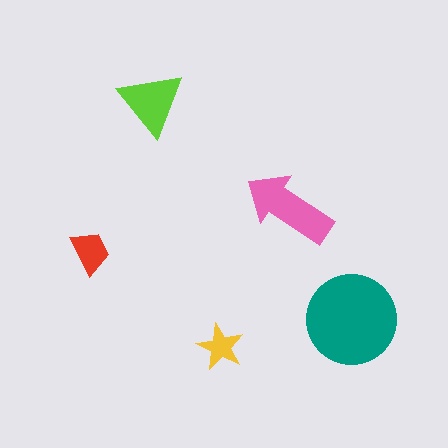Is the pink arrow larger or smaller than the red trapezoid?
Larger.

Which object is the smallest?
The yellow star.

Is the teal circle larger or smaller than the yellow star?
Larger.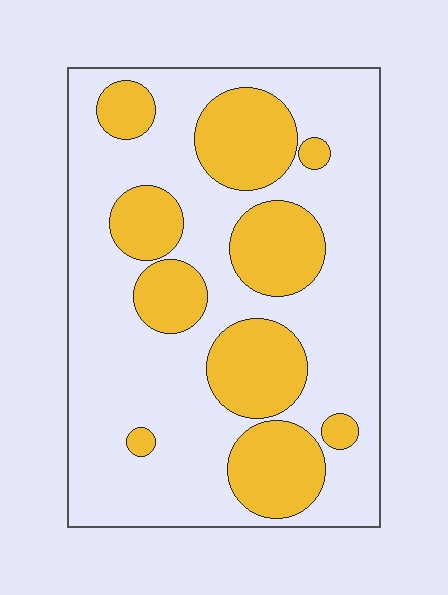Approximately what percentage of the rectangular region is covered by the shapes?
Approximately 30%.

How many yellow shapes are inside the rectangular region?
10.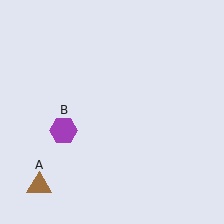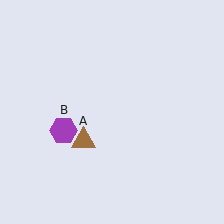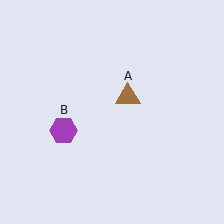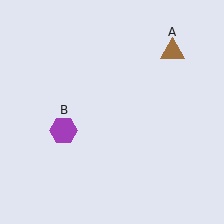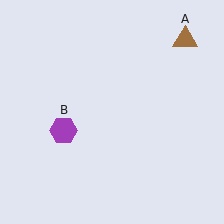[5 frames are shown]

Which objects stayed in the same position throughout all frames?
Purple hexagon (object B) remained stationary.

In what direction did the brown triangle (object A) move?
The brown triangle (object A) moved up and to the right.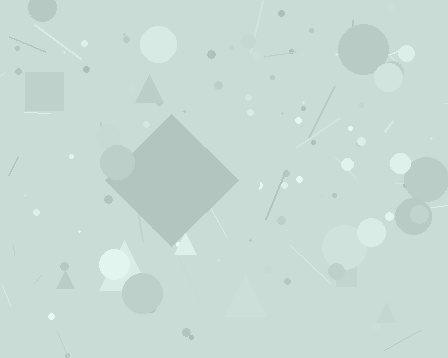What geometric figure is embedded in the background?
A diamond is embedded in the background.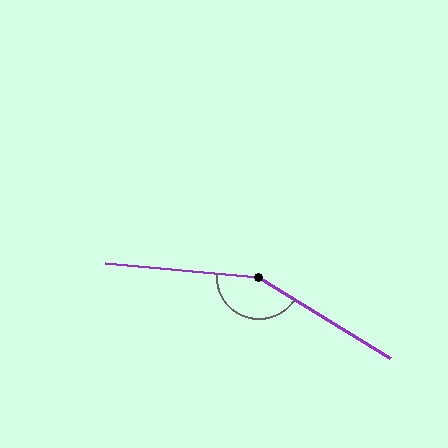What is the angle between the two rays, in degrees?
Approximately 154 degrees.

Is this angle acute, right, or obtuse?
It is obtuse.